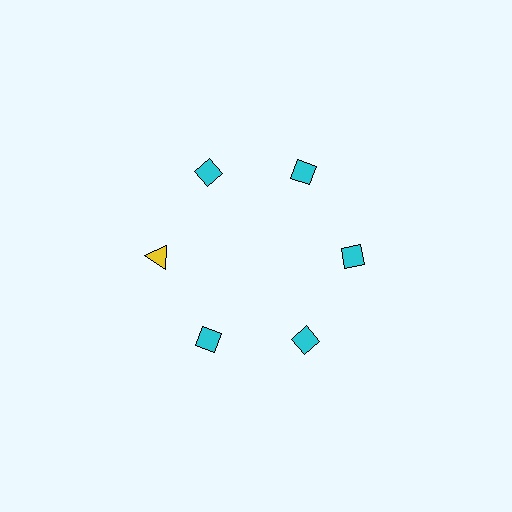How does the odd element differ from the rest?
It differs in both color (yellow instead of cyan) and shape (triangle instead of diamond).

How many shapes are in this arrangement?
There are 6 shapes arranged in a ring pattern.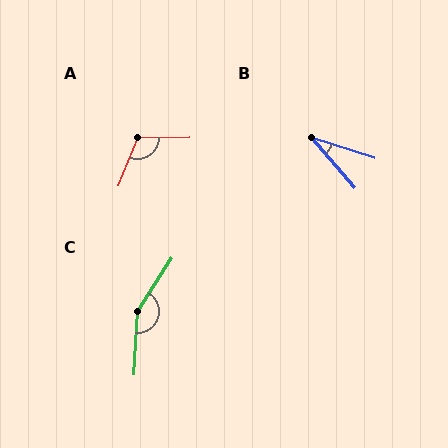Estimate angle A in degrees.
Approximately 113 degrees.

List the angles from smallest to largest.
B (31°), A (113°), C (151°).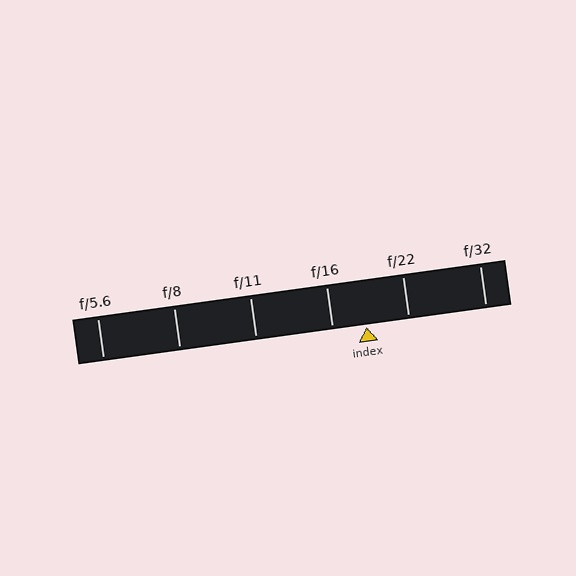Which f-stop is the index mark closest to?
The index mark is closest to f/16.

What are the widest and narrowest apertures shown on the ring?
The widest aperture shown is f/5.6 and the narrowest is f/32.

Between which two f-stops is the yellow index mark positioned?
The index mark is between f/16 and f/22.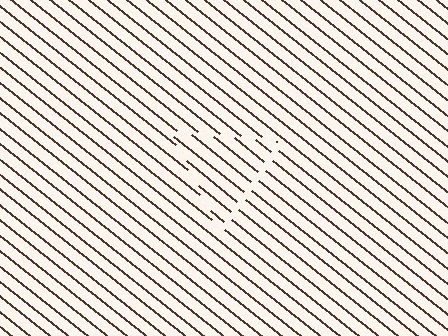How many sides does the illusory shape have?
3 sides — the line-ends trace a triangle.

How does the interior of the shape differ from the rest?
The interior of the shape contains the same grating, shifted by half a period — the contour is defined by the phase discontinuity where line-ends from the inner and outer gratings abut.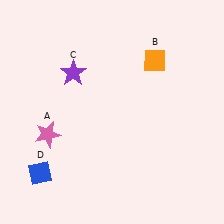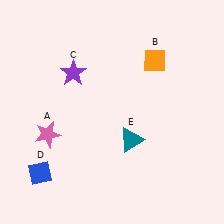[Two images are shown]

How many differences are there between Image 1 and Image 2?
There is 1 difference between the two images.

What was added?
A teal triangle (E) was added in Image 2.